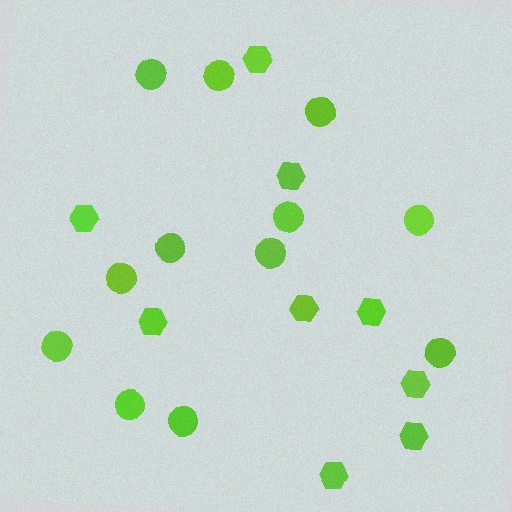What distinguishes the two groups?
There are 2 groups: one group of circles (12) and one group of hexagons (9).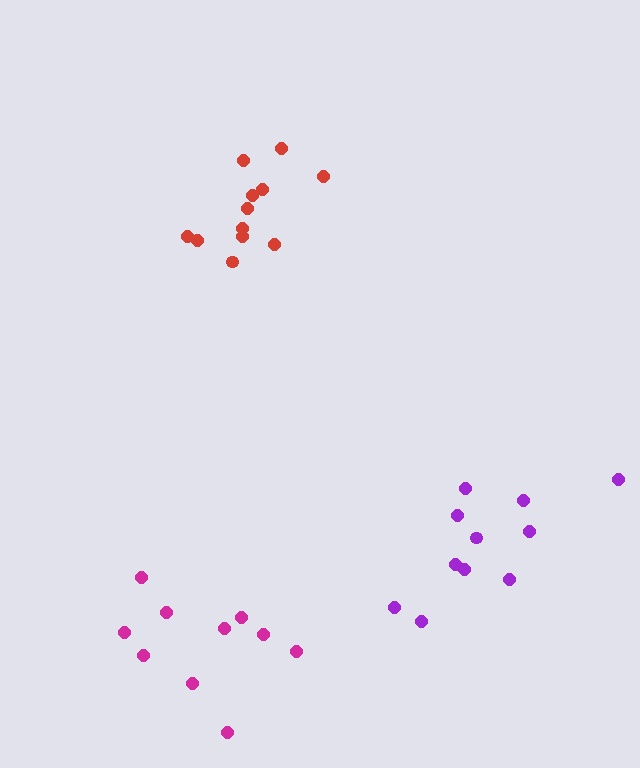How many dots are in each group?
Group 1: 12 dots, Group 2: 11 dots, Group 3: 10 dots (33 total).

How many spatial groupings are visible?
There are 3 spatial groupings.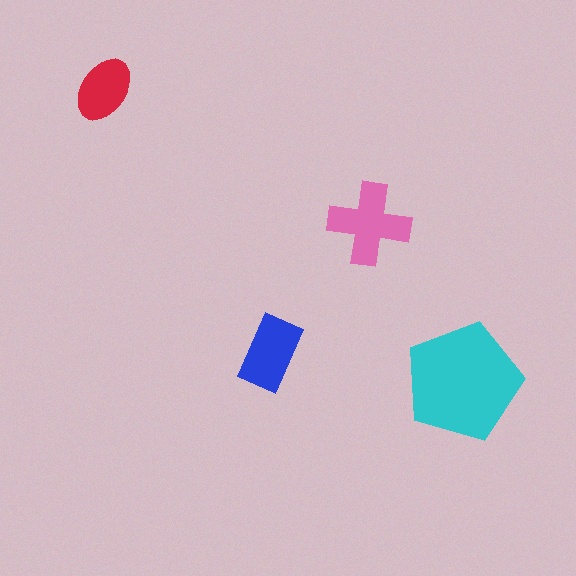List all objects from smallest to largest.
The red ellipse, the blue rectangle, the pink cross, the cyan pentagon.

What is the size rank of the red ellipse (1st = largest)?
4th.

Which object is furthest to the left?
The red ellipse is leftmost.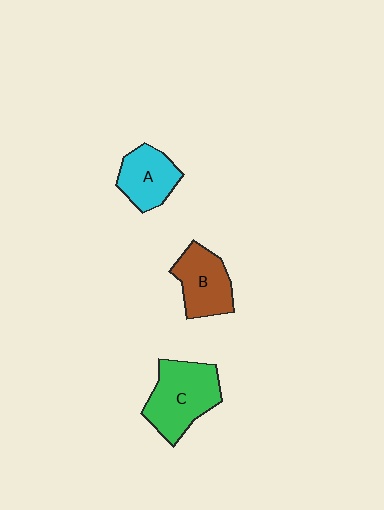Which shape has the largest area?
Shape C (green).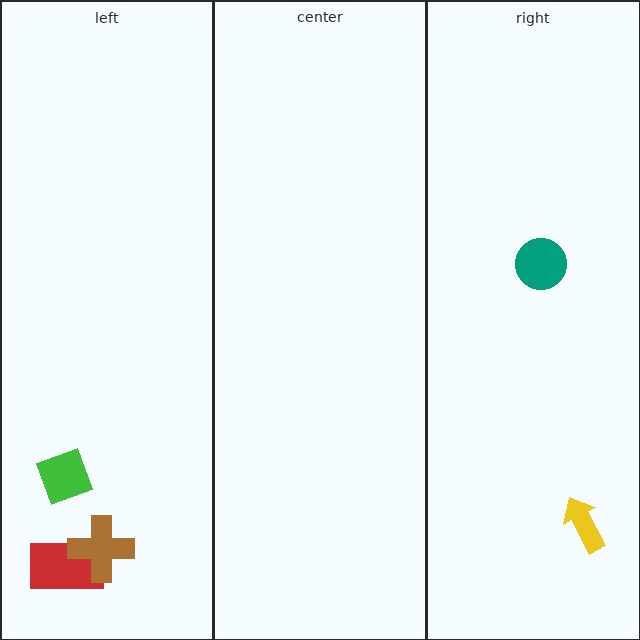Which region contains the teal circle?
The right region.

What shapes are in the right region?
The teal circle, the yellow arrow.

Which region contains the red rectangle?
The left region.